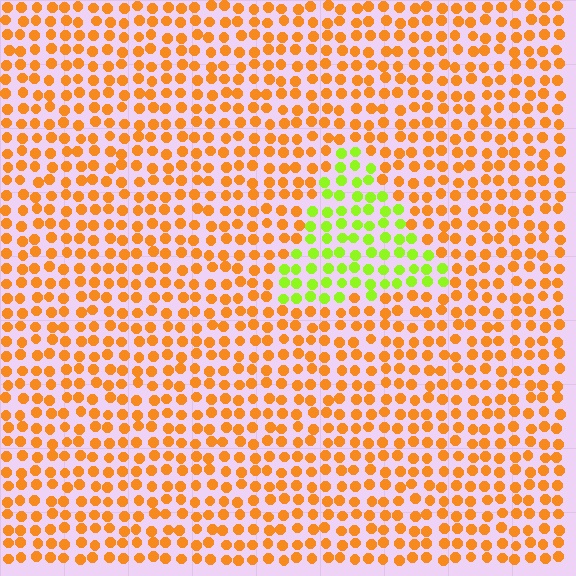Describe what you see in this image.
The image is filled with small orange elements in a uniform arrangement. A triangle-shaped region is visible where the elements are tinted to a slightly different hue, forming a subtle color boundary.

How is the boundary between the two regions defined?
The boundary is defined purely by a slight shift in hue (about 60 degrees). Spacing, size, and orientation are identical on both sides.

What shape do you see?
I see a triangle.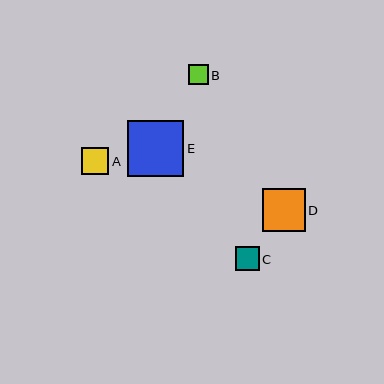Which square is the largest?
Square E is the largest with a size of approximately 56 pixels.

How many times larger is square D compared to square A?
Square D is approximately 1.6 times the size of square A.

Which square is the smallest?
Square B is the smallest with a size of approximately 20 pixels.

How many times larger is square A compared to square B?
Square A is approximately 1.4 times the size of square B.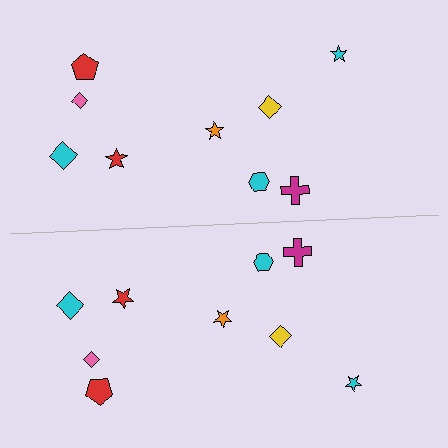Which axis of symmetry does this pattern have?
The pattern has a horizontal axis of symmetry running through the center of the image.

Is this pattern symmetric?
Yes, this pattern has bilateral (reflection) symmetry.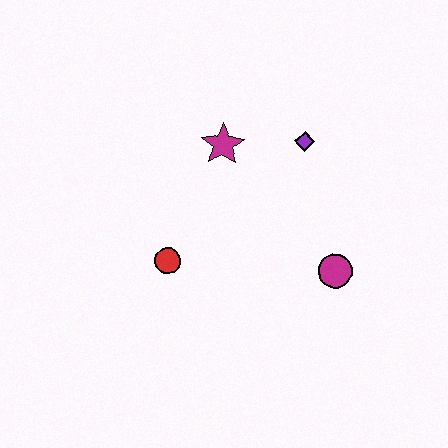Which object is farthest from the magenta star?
The magenta circle is farthest from the magenta star.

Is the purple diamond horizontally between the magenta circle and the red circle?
Yes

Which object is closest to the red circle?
The magenta star is closest to the red circle.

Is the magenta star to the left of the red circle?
No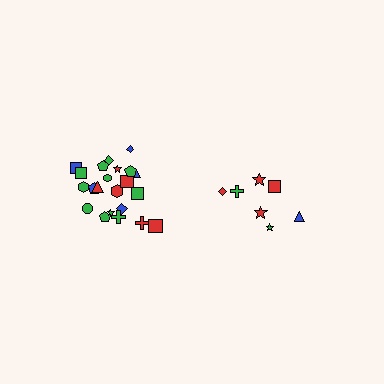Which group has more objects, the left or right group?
The left group.